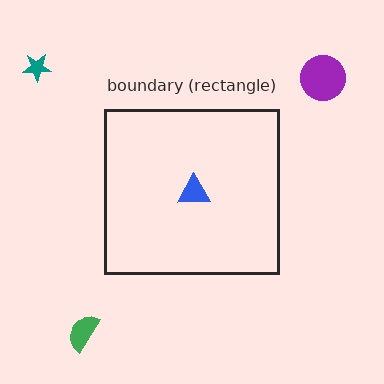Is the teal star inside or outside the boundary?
Outside.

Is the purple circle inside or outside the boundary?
Outside.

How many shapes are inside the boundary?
1 inside, 3 outside.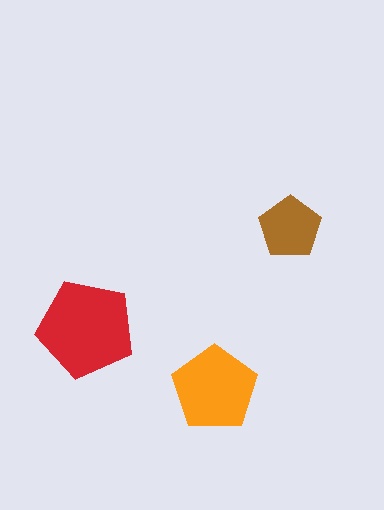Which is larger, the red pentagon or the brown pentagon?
The red one.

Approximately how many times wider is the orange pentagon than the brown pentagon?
About 1.5 times wider.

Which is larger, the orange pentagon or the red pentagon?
The red one.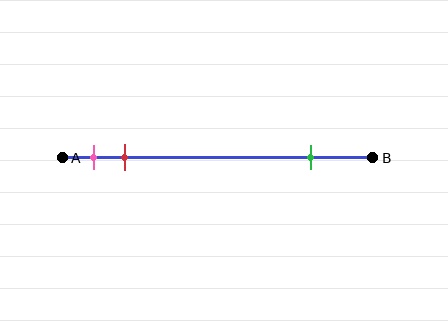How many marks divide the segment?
There are 3 marks dividing the segment.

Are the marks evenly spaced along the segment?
No, the marks are not evenly spaced.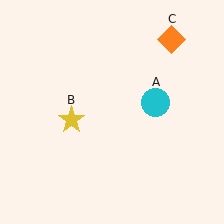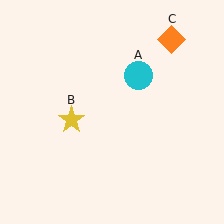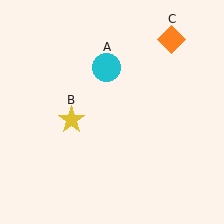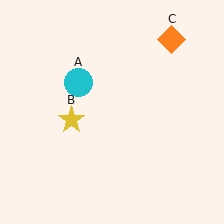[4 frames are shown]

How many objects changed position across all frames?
1 object changed position: cyan circle (object A).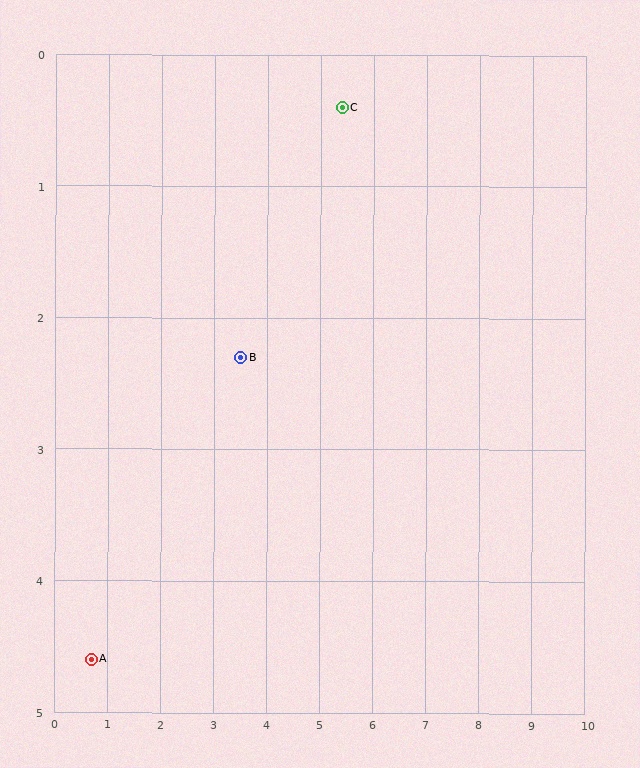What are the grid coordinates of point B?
Point B is at approximately (3.5, 2.3).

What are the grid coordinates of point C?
Point C is at approximately (5.4, 0.4).